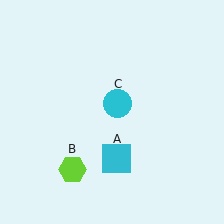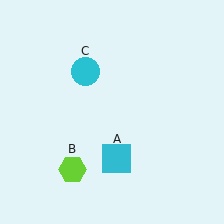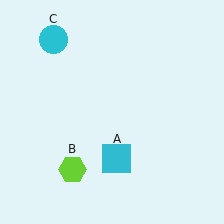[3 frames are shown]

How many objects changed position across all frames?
1 object changed position: cyan circle (object C).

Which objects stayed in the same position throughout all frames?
Cyan square (object A) and lime hexagon (object B) remained stationary.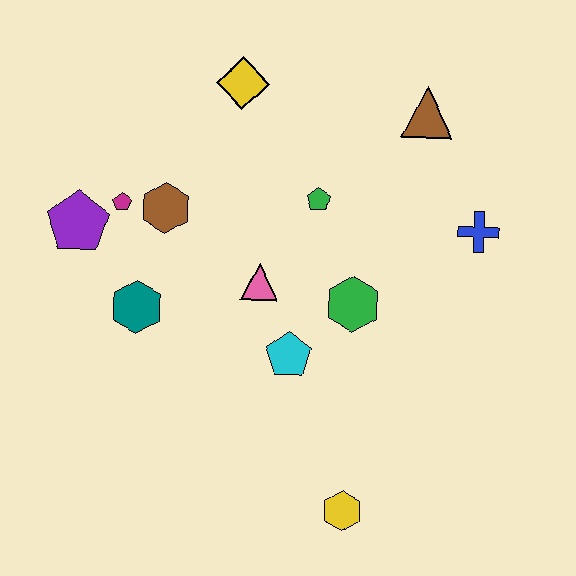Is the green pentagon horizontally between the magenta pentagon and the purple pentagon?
No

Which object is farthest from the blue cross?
The purple pentagon is farthest from the blue cross.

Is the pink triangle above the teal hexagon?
Yes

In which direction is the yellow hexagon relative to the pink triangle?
The yellow hexagon is below the pink triangle.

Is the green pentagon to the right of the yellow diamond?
Yes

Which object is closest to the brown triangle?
The blue cross is closest to the brown triangle.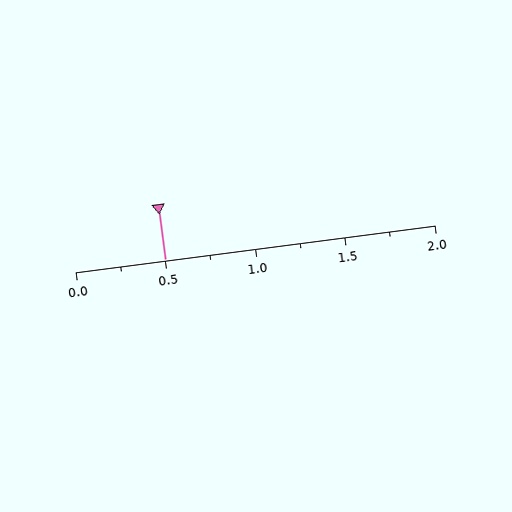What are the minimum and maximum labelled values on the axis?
The axis runs from 0.0 to 2.0.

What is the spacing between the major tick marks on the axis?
The major ticks are spaced 0.5 apart.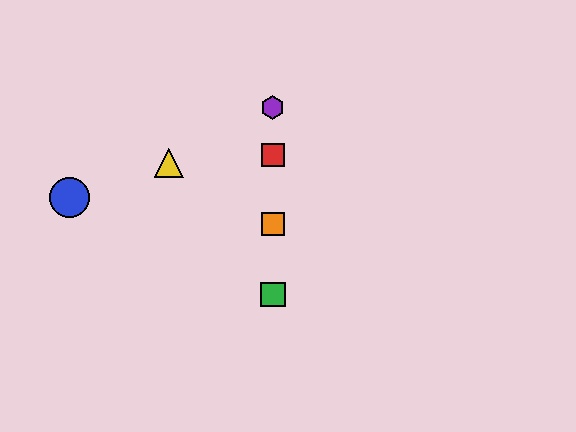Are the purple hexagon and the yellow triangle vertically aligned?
No, the purple hexagon is at x≈273 and the yellow triangle is at x≈169.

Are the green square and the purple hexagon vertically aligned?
Yes, both are at x≈273.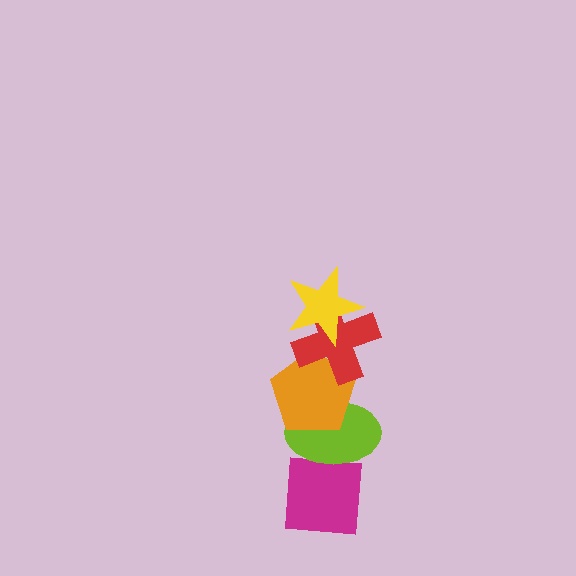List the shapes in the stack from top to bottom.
From top to bottom: the yellow star, the red cross, the orange pentagon, the lime ellipse, the magenta square.